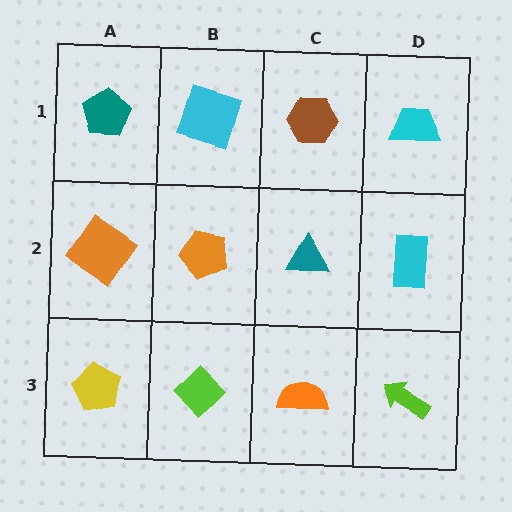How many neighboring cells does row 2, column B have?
4.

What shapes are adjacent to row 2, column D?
A cyan trapezoid (row 1, column D), a lime arrow (row 3, column D), a teal triangle (row 2, column C).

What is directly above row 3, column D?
A cyan rectangle.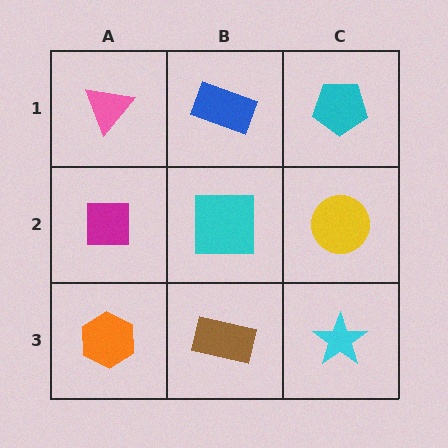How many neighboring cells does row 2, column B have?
4.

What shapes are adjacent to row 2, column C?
A cyan pentagon (row 1, column C), a cyan star (row 3, column C), a cyan square (row 2, column B).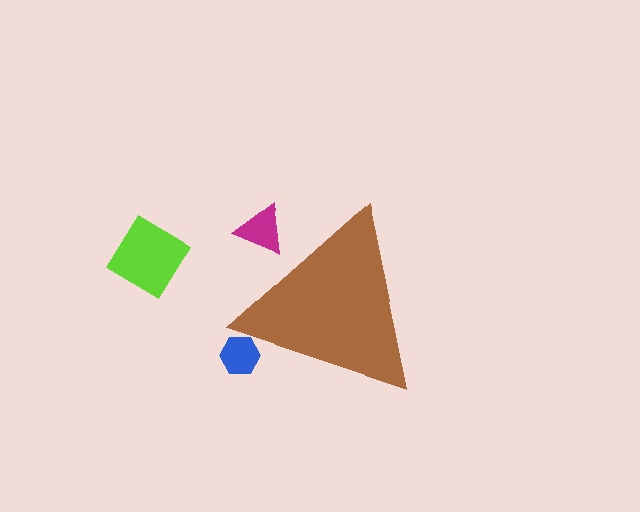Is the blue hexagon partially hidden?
Yes, the blue hexagon is partially hidden behind the brown triangle.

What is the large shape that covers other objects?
A brown triangle.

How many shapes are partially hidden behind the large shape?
2 shapes are partially hidden.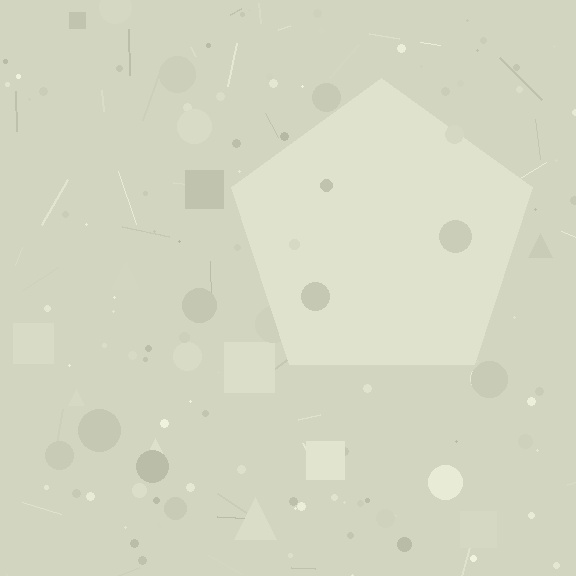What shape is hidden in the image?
A pentagon is hidden in the image.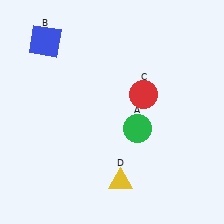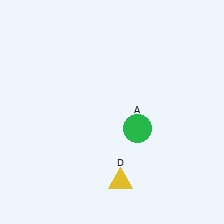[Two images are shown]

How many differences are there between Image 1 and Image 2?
There are 2 differences between the two images.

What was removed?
The red circle (C), the blue square (B) were removed in Image 2.